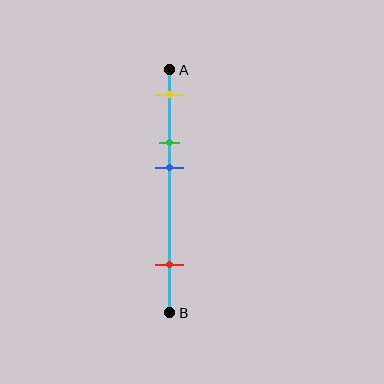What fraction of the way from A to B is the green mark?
The green mark is approximately 30% (0.3) of the way from A to B.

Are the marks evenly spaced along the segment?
No, the marks are not evenly spaced.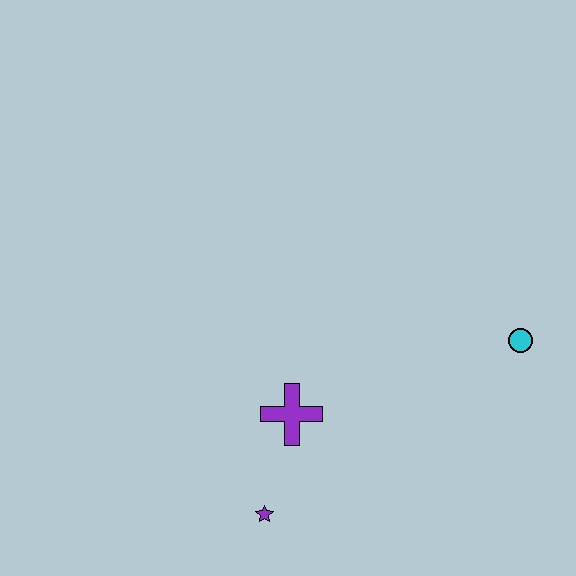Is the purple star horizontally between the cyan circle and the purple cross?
No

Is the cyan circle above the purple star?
Yes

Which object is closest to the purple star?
The purple cross is closest to the purple star.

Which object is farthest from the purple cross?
The cyan circle is farthest from the purple cross.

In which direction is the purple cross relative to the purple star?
The purple cross is above the purple star.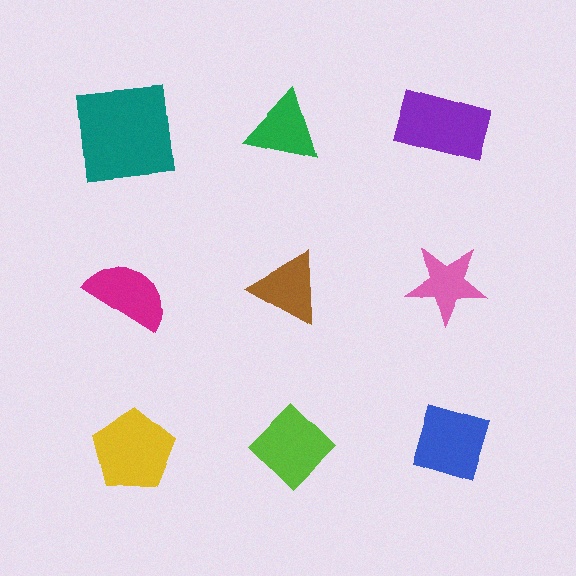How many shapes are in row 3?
3 shapes.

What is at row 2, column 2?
A brown triangle.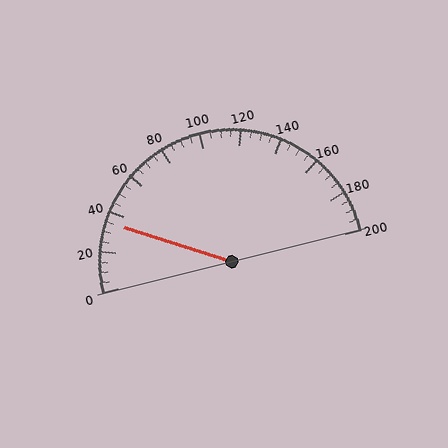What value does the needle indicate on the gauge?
The needle indicates approximately 35.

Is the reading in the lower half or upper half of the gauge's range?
The reading is in the lower half of the range (0 to 200).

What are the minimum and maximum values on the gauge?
The gauge ranges from 0 to 200.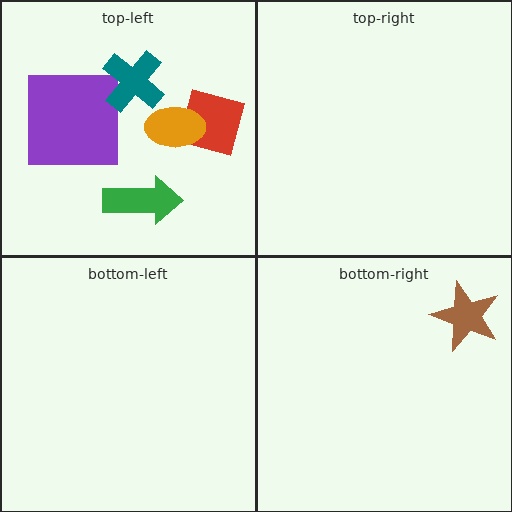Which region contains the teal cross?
The top-left region.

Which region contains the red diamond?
The top-left region.